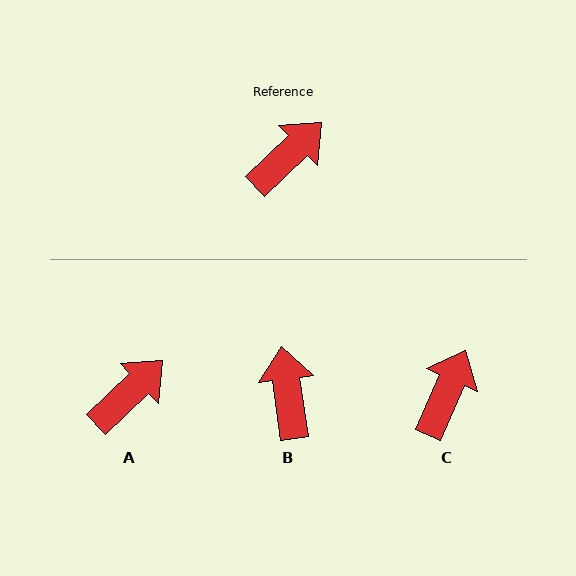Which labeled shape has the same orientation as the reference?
A.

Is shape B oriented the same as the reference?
No, it is off by about 54 degrees.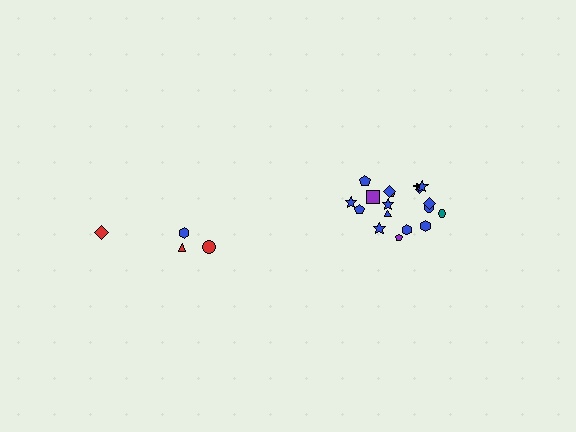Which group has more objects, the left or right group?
The right group.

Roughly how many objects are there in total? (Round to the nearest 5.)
Roughly 20 objects in total.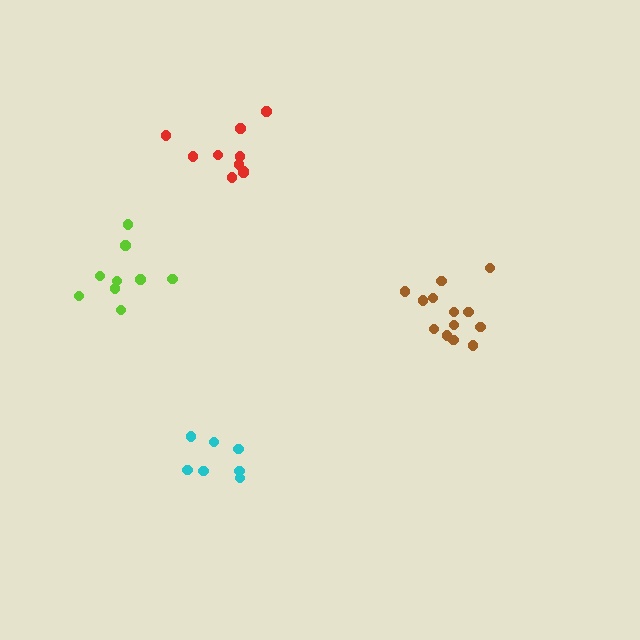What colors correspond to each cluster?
The clusters are colored: brown, cyan, lime, red.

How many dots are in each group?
Group 1: 13 dots, Group 2: 7 dots, Group 3: 9 dots, Group 4: 10 dots (39 total).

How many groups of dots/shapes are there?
There are 4 groups.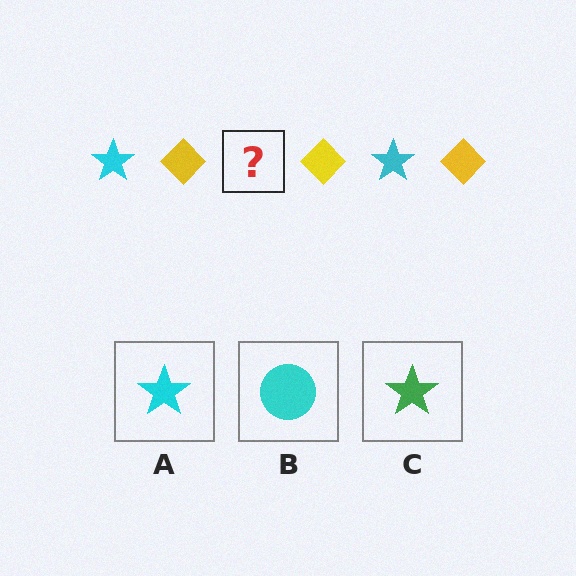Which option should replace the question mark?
Option A.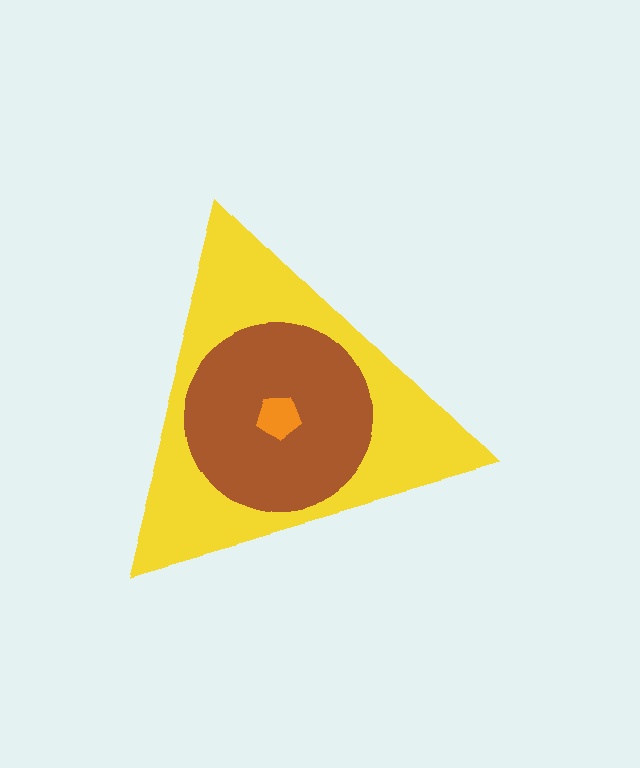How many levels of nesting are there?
3.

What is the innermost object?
The orange pentagon.